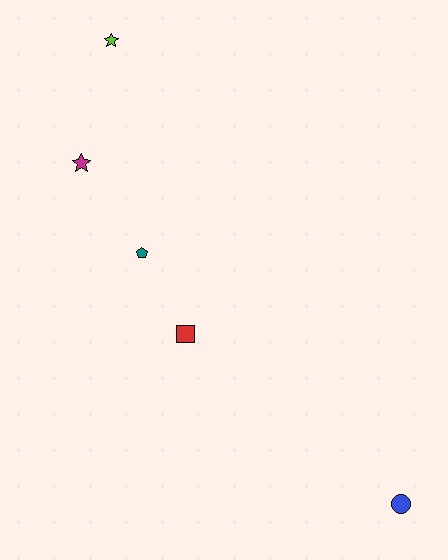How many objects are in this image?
There are 5 objects.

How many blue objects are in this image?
There is 1 blue object.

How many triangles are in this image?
There are no triangles.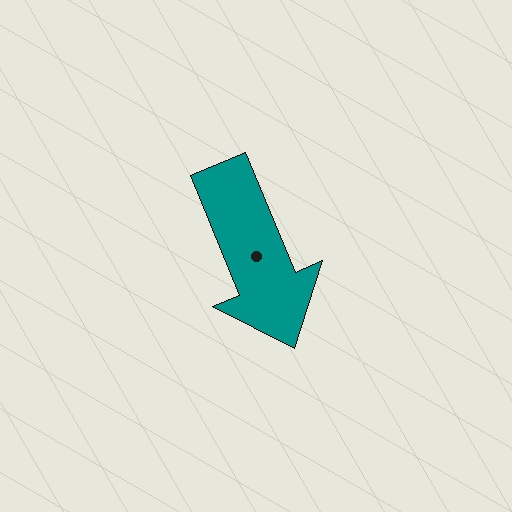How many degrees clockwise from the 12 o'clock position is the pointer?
Approximately 158 degrees.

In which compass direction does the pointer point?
South.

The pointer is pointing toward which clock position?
Roughly 5 o'clock.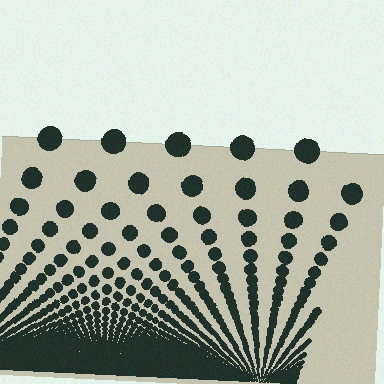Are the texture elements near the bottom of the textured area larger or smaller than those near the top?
Smaller. The gradient is inverted — elements near the bottom are smaller and denser.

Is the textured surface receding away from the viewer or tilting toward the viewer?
The surface appears to tilt toward the viewer. Texture elements get larger and sparser toward the top.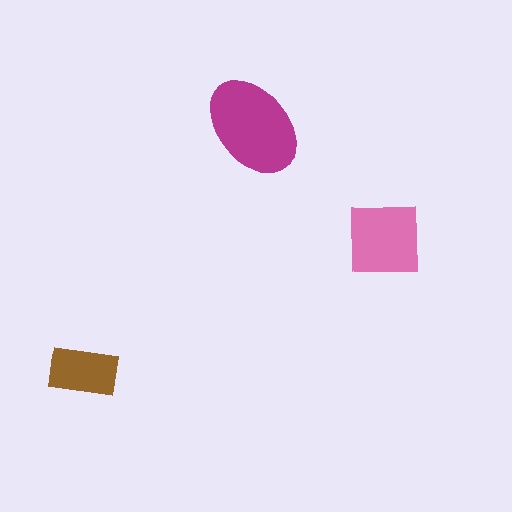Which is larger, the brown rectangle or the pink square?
The pink square.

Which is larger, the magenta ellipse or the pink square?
The magenta ellipse.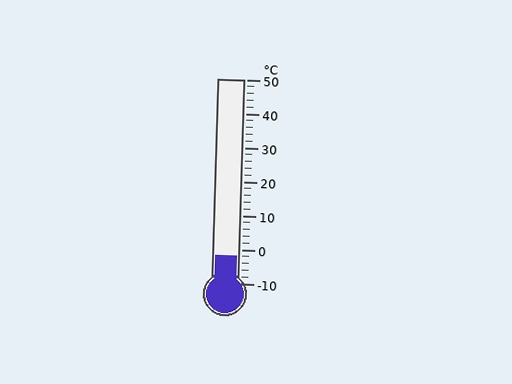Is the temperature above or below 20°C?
The temperature is below 20°C.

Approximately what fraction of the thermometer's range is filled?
The thermometer is filled to approximately 15% of its range.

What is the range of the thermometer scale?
The thermometer scale ranges from -10°C to 50°C.